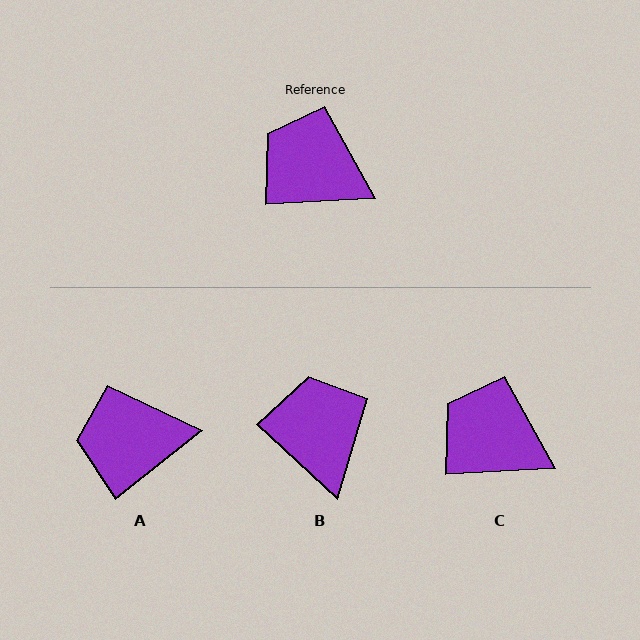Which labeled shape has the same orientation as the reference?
C.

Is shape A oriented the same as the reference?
No, it is off by about 35 degrees.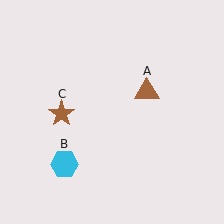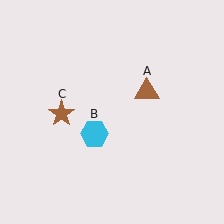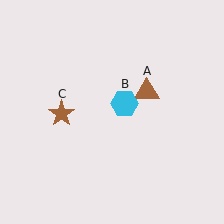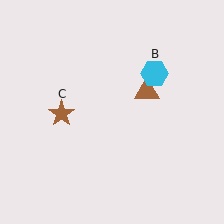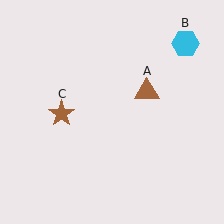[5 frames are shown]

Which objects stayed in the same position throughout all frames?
Brown triangle (object A) and brown star (object C) remained stationary.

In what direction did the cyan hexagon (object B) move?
The cyan hexagon (object B) moved up and to the right.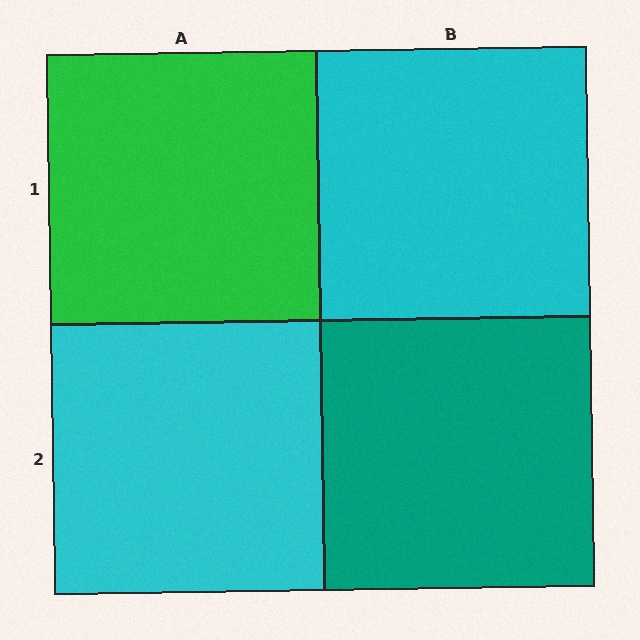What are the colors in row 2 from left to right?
Cyan, teal.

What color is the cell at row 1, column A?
Green.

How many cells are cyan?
2 cells are cyan.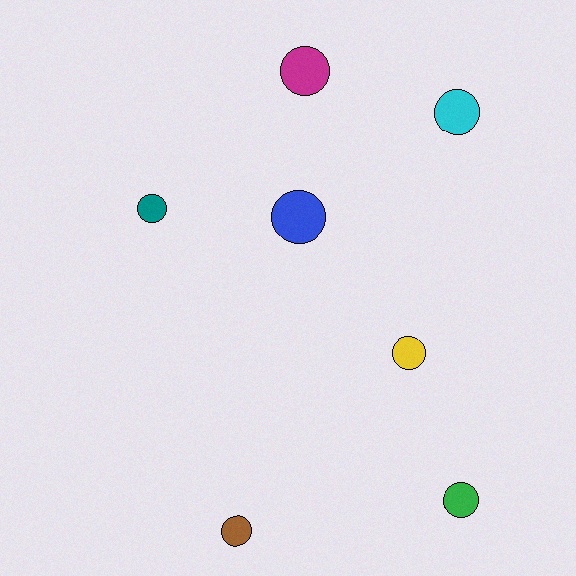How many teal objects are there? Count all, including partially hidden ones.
There is 1 teal object.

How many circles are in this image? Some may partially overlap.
There are 7 circles.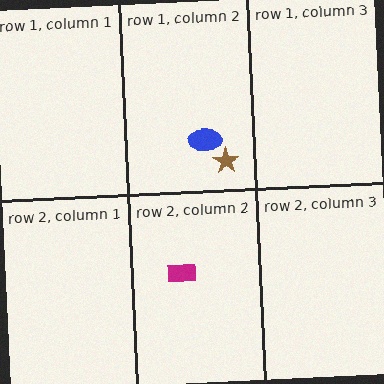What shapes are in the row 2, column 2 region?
The magenta rectangle.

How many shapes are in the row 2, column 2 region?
1.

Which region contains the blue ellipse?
The row 1, column 2 region.